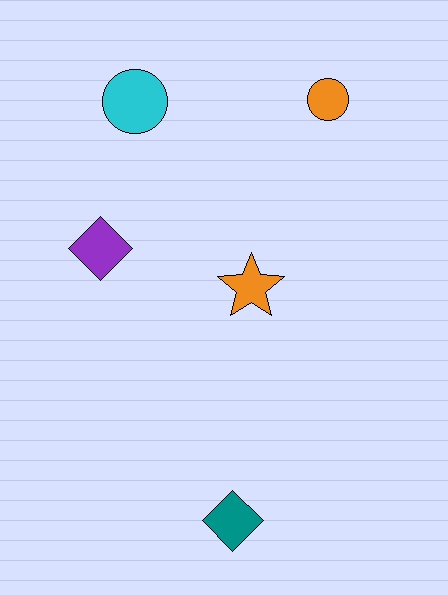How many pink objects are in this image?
There are no pink objects.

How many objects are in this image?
There are 5 objects.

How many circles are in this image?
There are 2 circles.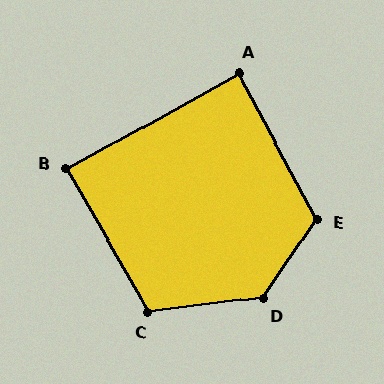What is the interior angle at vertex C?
Approximately 113 degrees (obtuse).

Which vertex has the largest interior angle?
D, at approximately 131 degrees.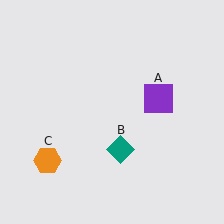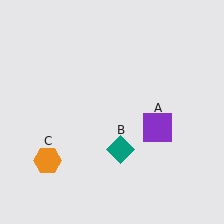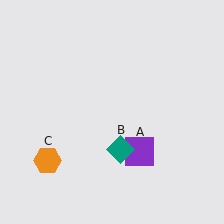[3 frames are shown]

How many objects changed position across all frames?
1 object changed position: purple square (object A).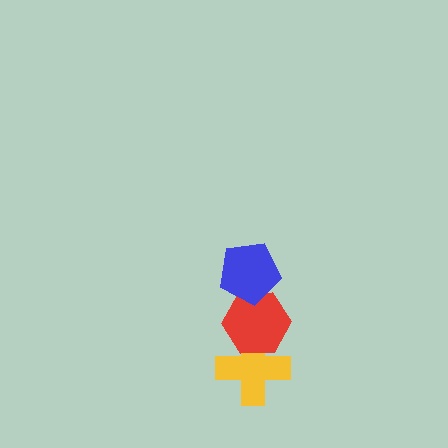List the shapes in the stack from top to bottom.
From top to bottom: the blue pentagon, the red hexagon, the yellow cross.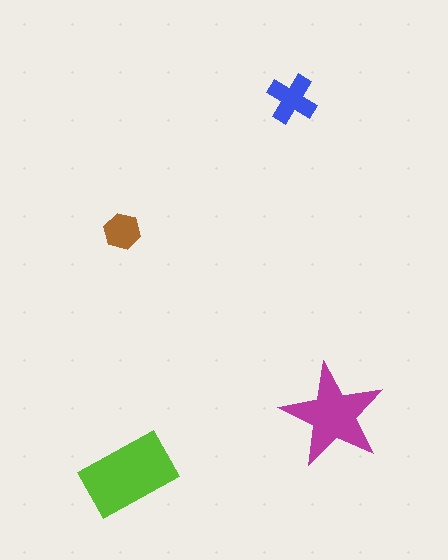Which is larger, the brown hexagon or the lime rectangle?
The lime rectangle.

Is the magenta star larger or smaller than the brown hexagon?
Larger.